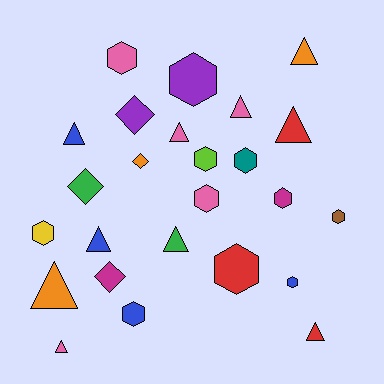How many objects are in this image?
There are 25 objects.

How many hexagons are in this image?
There are 11 hexagons.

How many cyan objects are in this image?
There are no cyan objects.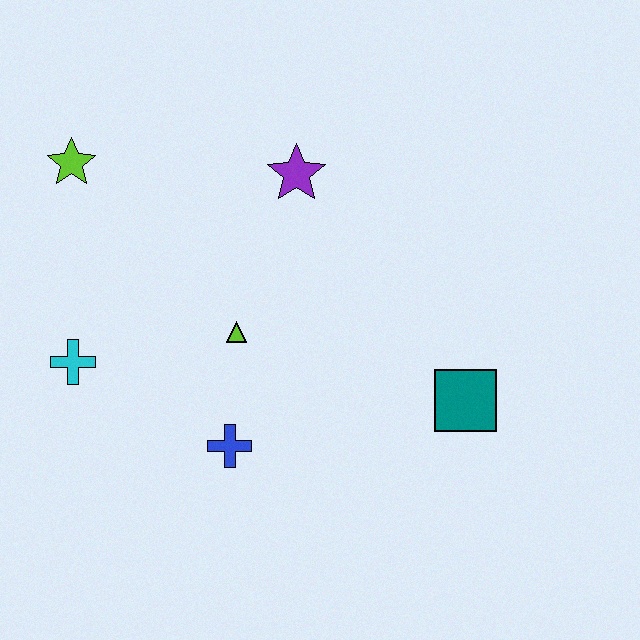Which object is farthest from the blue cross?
The lime star is farthest from the blue cross.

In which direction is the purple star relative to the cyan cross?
The purple star is to the right of the cyan cross.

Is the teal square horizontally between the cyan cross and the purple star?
No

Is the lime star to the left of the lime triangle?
Yes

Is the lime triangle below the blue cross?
No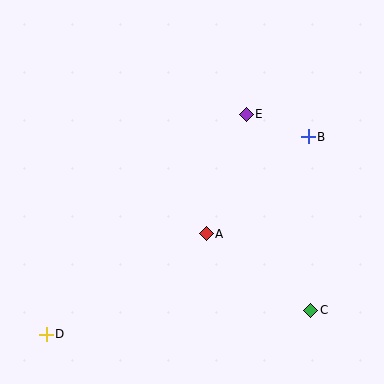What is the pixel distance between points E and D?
The distance between E and D is 297 pixels.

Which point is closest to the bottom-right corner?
Point C is closest to the bottom-right corner.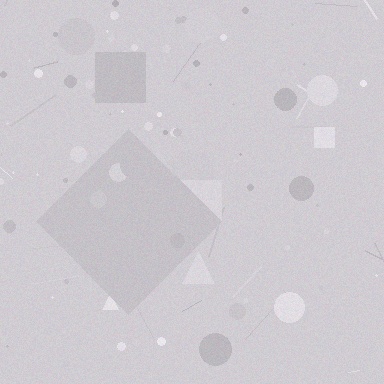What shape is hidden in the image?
A diamond is hidden in the image.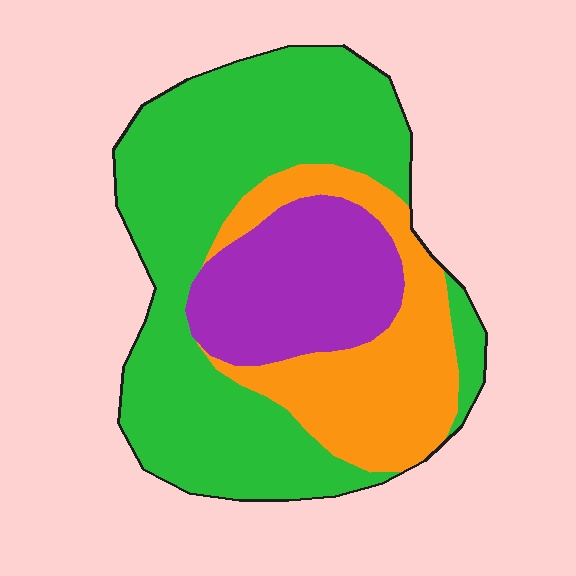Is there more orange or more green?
Green.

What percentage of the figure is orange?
Orange takes up about one quarter (1/4) of the figure.